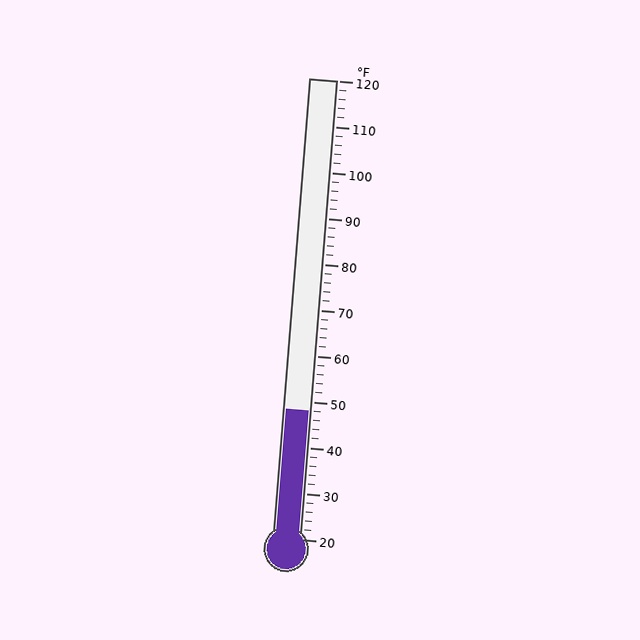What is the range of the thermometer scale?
The thermometer scale ranges from 20°F to 120°F.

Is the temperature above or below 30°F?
The temperature is above 30°F.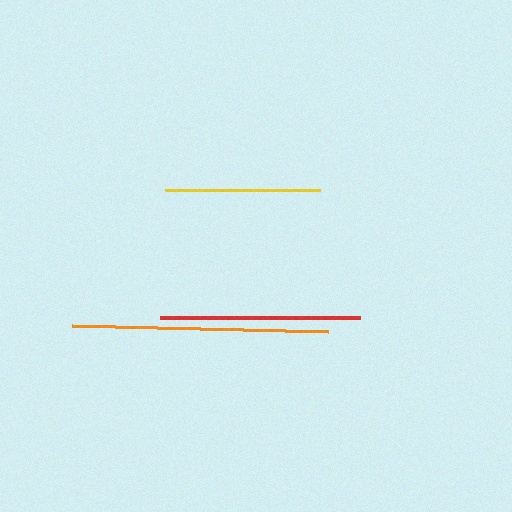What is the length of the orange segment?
The orange segment is approximately 256 pixels long.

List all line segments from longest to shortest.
From longest to shortest: orange, red, yellow.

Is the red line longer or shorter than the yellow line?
The red line is longer than the yellow line.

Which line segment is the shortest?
The yellow line is the shortest at approximately 155 pixels.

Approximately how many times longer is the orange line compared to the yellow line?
The orange line is approximately 1.7 times the length of the yellow line.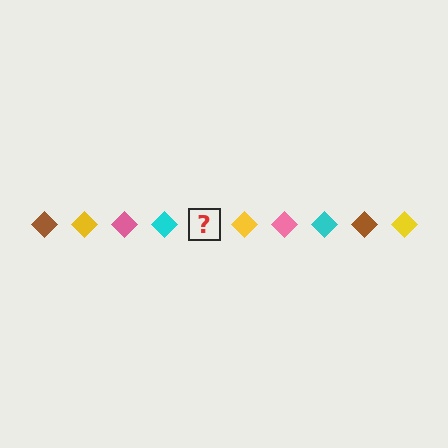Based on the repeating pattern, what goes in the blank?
The blank should be a brown diamond.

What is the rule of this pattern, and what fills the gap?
The rule is that the pattern cycles through brown, yellow, pink, cyan diamonds. The gap should be filled with a brown diamond.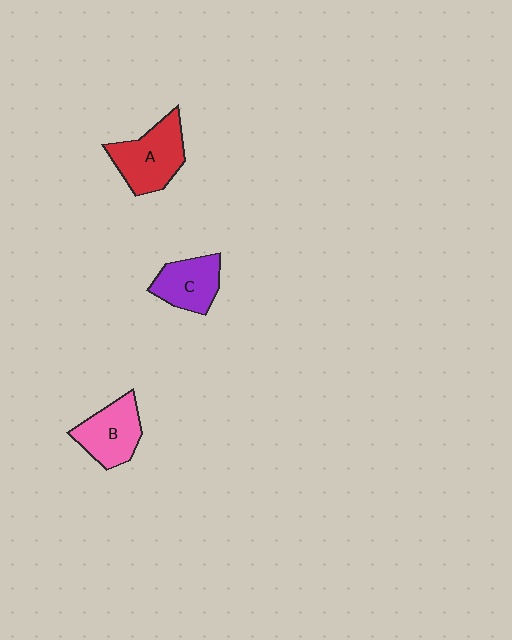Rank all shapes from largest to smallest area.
From largest to smallest: A (red), B (pink), C (purple).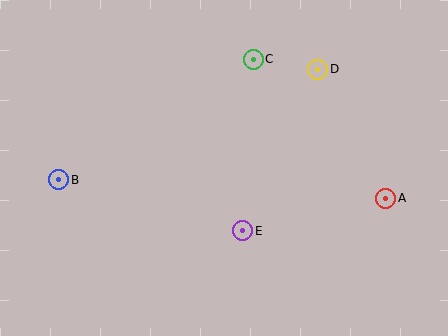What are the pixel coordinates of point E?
Point E is at (243, 231).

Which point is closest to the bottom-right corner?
Point A is closest to the bottom-right corner.